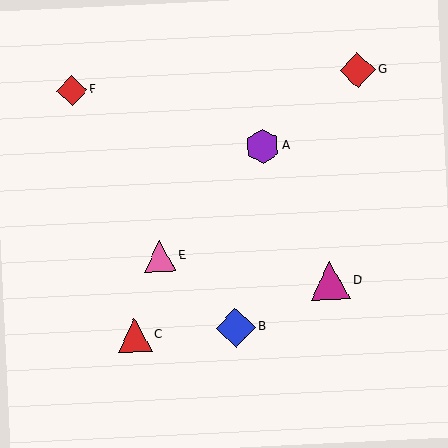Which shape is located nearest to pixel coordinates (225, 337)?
The blue diamond (labeled B) at (236, 328) is nearest to that location.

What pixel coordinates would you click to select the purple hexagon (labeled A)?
Click at (263, 146) to select the purple hexagon A.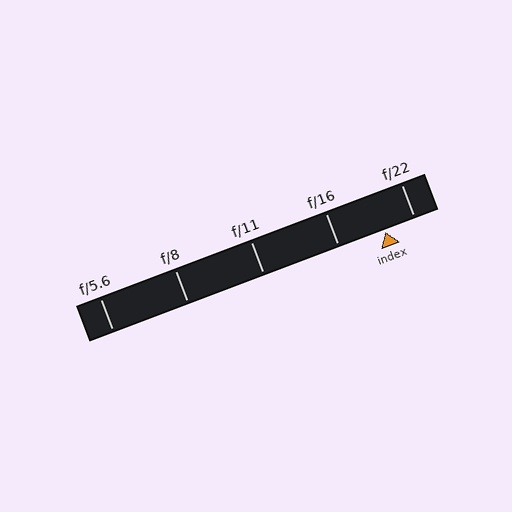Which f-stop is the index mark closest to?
The index mark is closest to f/22.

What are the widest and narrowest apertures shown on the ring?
The widest aperture shown is f/5.6 and the narrowest is f/22.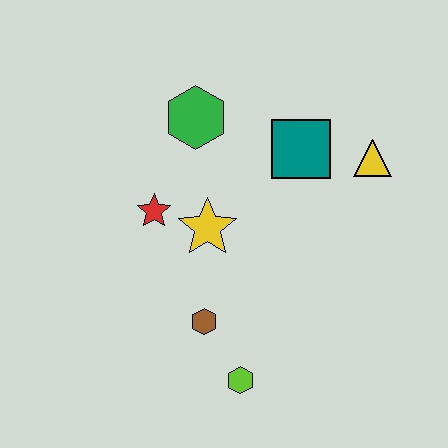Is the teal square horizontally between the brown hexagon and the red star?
No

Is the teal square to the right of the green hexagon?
Yes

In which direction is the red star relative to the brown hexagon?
The red star is above the brown hexagon.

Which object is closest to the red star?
The yellow star is closest to the red star.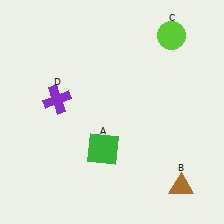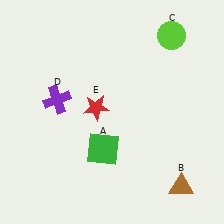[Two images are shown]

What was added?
A red star (E) was added in Image 2.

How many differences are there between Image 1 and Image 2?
There is 1 difference between the two images.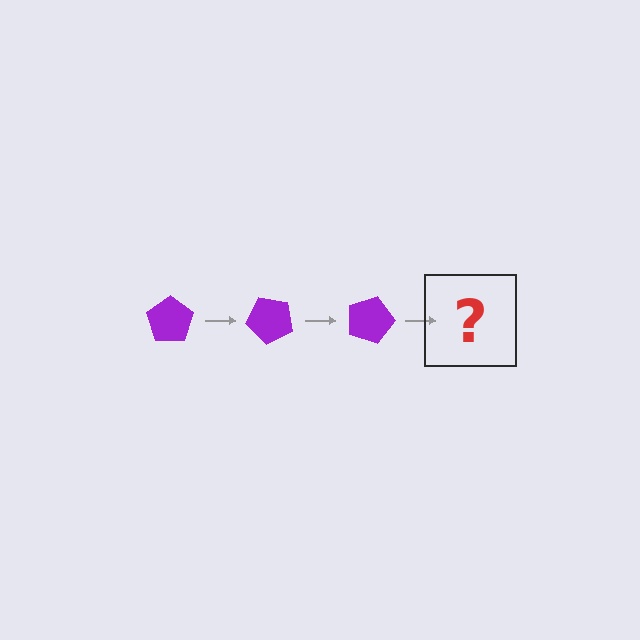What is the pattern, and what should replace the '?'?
The pattern is that the pentagon rotates 45 degrees each step. The '?' should be a purple pentagon rotated 135 degrees.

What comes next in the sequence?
The next element should be a purple pentagon rotated 135 degrees.